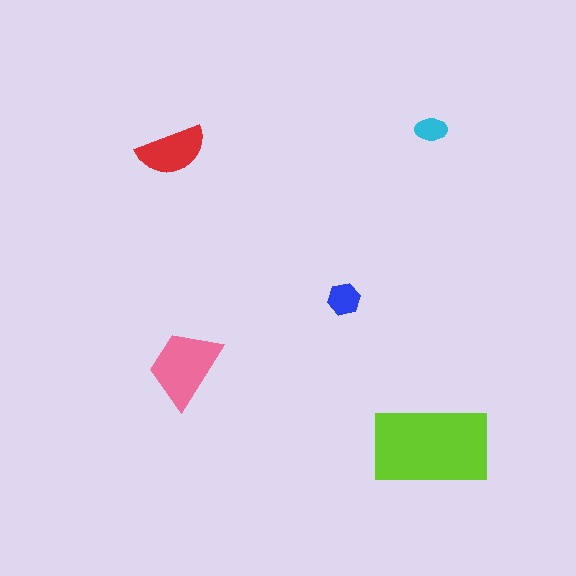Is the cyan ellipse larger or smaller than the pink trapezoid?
Smaller.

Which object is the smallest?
The cyan ellipse.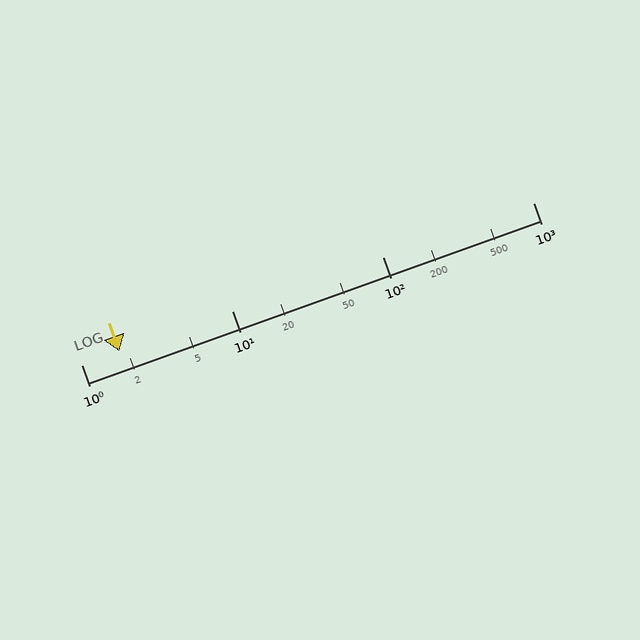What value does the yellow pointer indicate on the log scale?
The pointer indicates approximately 1.8.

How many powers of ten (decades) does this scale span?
The scale spans 3 decades, from 1 to 1000.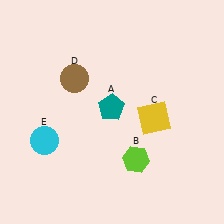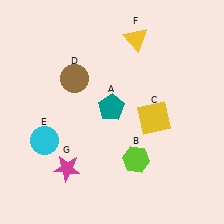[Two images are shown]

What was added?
A yellow triangle (F), a magenta star (G) were added in Image 2.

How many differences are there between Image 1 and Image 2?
There are 2 differences between the two images.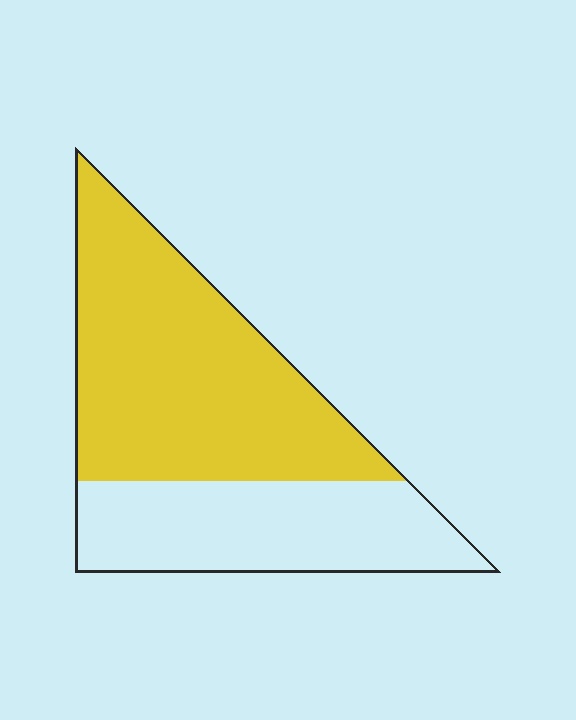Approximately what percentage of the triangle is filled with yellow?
Approximately 60%.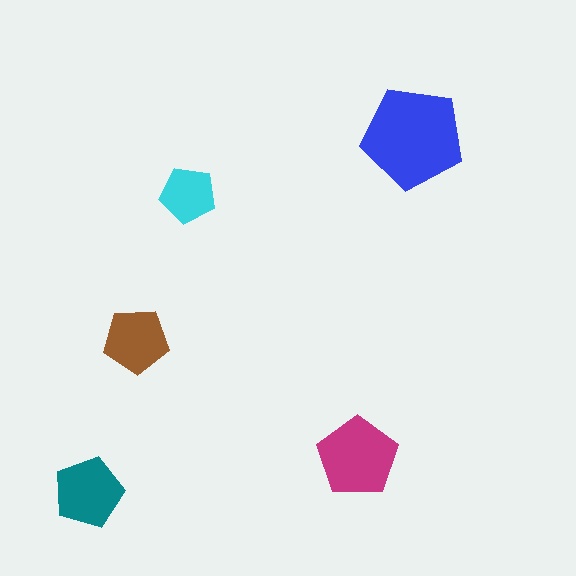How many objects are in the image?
There are 5 objects in the image.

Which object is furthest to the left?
The teal pentagon is leftmost.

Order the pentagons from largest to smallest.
the blue one, the magenta one, the teal one, the brown one, the cyan one.